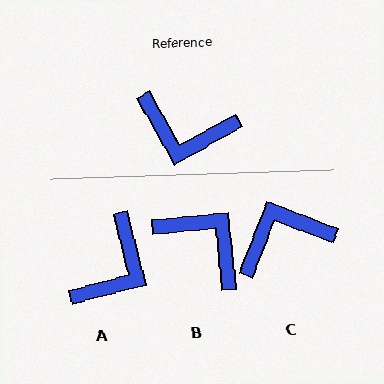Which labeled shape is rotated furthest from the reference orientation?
B, about 156 degrees away.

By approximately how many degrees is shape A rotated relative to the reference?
Approximately 75 degrees counter-clockwise.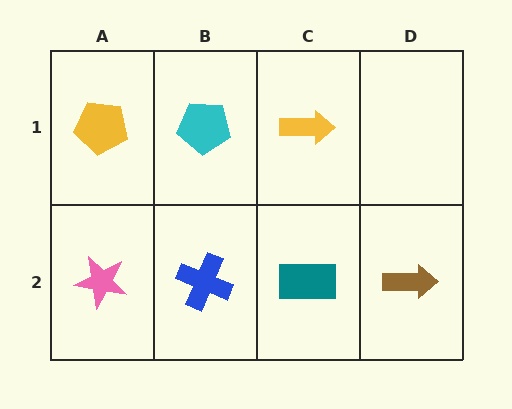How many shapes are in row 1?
3 shapes.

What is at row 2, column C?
A teal rectangle.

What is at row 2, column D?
A brown arrow.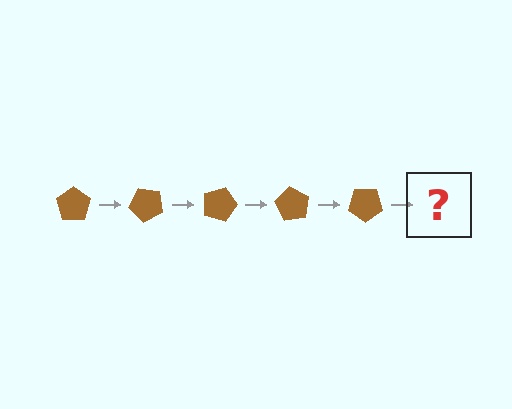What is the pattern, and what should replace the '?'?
The pattern is that the pentagon rotates 45 degrees each step. The '?' should be a brown pentagon rotated 225 degrees.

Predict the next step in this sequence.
The next step is a brown pentagon rotated 225 degrees.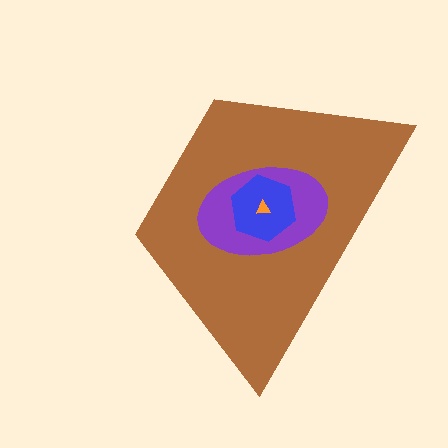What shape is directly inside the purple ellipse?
The blue hexagon.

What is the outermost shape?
The brown trapezoid.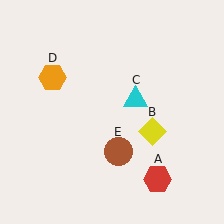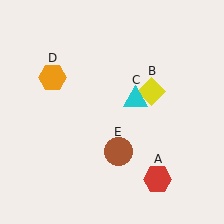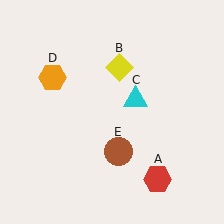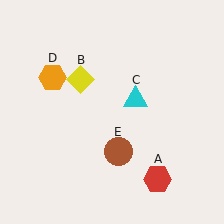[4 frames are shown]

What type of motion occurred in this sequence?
The yellow diamond (object B) rotated counterclockwise around the center of the scene.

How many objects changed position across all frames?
1 object changed position: yellow diamond (object B).